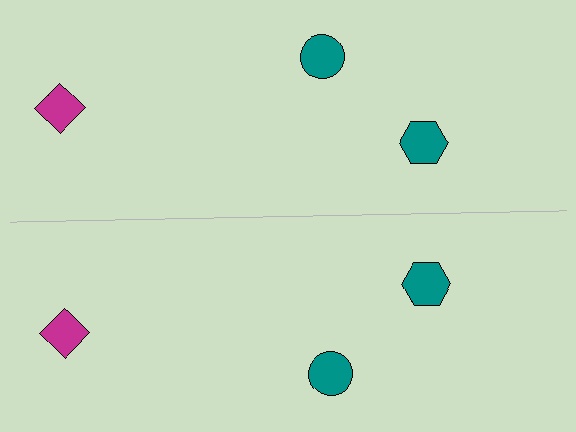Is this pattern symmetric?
Yes, this pattern has bilateral (reflection) symmetry.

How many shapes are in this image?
There are 6 shapes in this image.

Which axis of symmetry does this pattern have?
The pattern has a horizontal axis of symmetry running through the center of the image.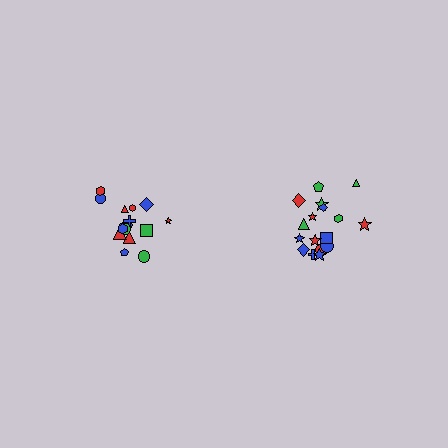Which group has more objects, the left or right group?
The right group.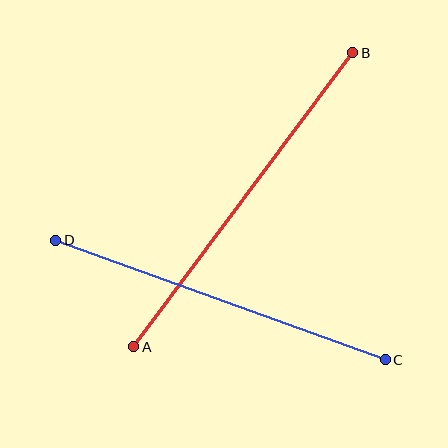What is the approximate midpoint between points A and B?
The midpoint is at approximately (243, 200) pixels.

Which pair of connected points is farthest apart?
Points A and B are farthest apart.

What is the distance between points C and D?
The distance is approximately 351 pixels.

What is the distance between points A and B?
The distance is approximately 367 pixels.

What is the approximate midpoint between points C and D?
The midpoint is at approximately (220, 300) pixels.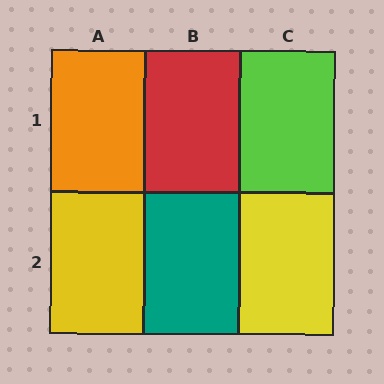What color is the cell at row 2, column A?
Yellow.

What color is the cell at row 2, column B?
Teal.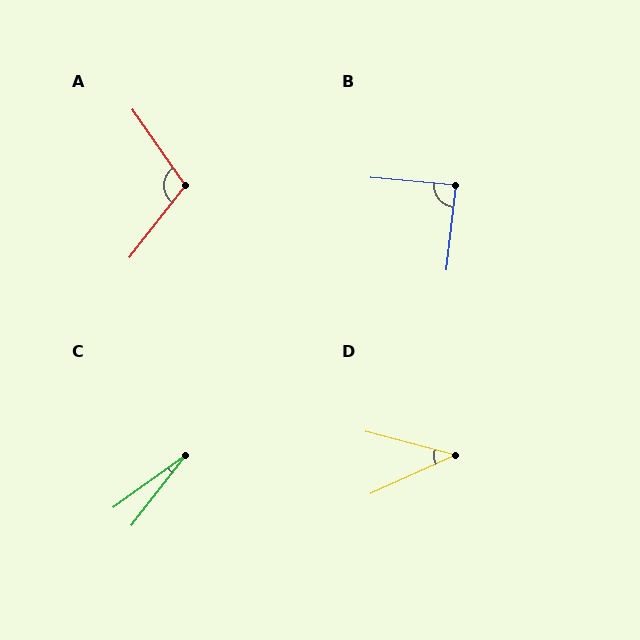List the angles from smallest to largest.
C (17°), D (39°), B (89°), A (107°).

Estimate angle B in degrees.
Approximately 89 degrees.